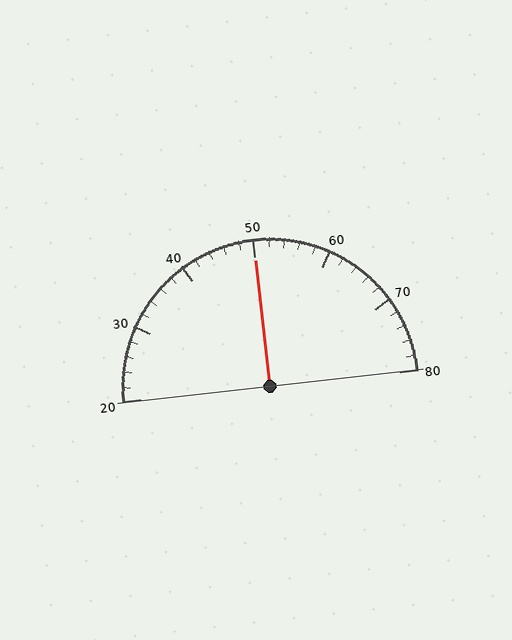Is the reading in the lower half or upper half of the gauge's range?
The reading is in the upper half of the range (20 to 80).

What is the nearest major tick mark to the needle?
The nearest major tick mark is 50.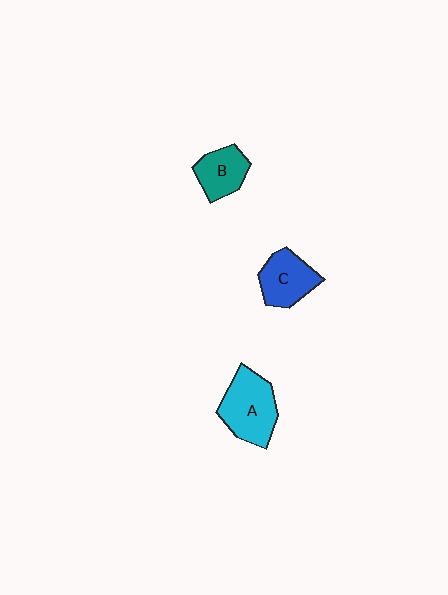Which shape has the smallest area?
Shape B (teal).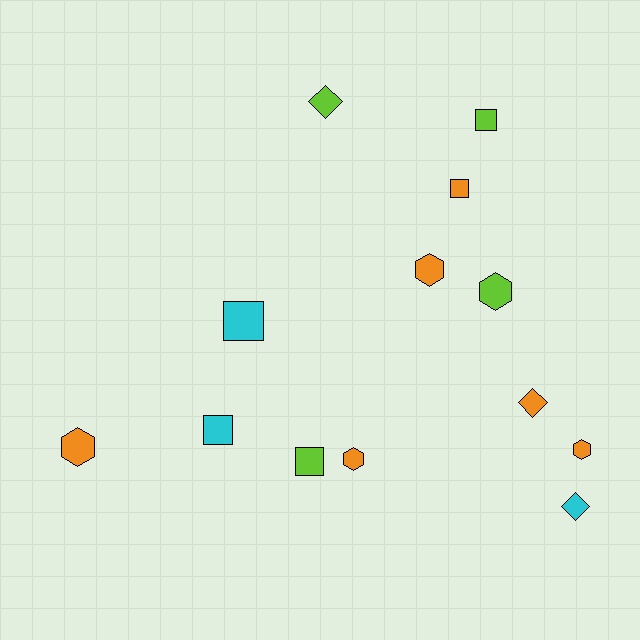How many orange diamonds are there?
There is 1 orange diamond.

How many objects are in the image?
There are 13 objects.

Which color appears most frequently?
Orange, with 6 objects.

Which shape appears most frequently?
Square, with 5 objects.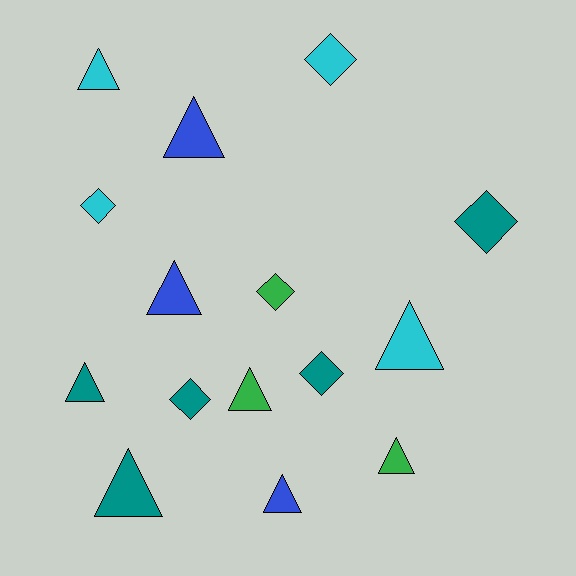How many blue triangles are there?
There are 3 blue triangles.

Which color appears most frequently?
Teal, with 5 objects.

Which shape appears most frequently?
Triangle, with 9 objects.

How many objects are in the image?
There are 15 objects.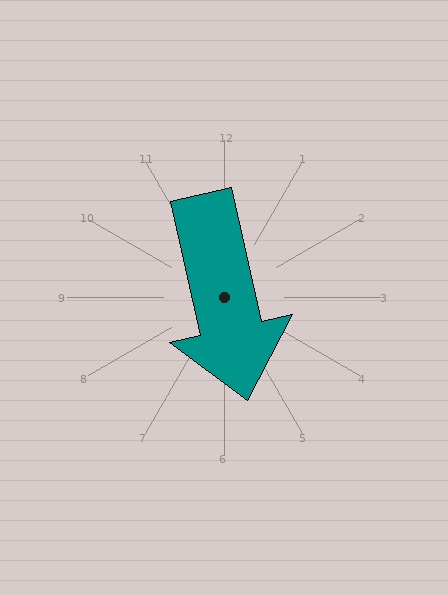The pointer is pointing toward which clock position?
Roughly 6 o'clock.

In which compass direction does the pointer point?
South.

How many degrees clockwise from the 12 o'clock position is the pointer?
Approximately 167 degrees.